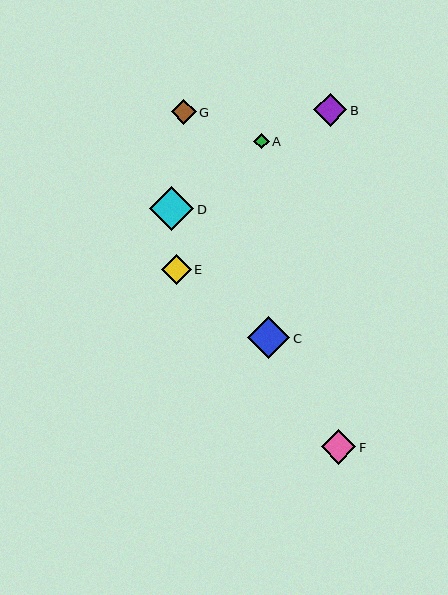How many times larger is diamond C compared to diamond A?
Diamond C is approximately 2.7 times the size of diamond A.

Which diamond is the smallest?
Diamond A is the smallest with a size of approximately 16 pixels.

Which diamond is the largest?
Diamond D is the largest with a size of approximately 44 pixels.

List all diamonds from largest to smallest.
From largest to smallest: D, C, F, B, E, G, A.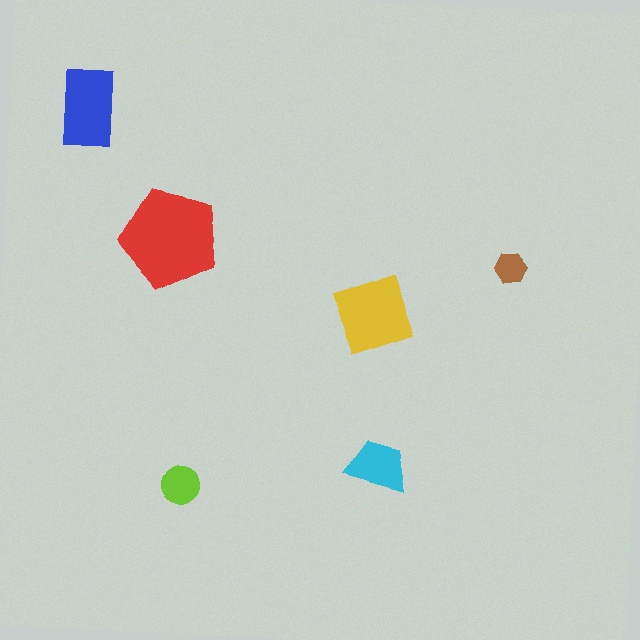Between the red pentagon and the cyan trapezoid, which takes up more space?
The red pentagon.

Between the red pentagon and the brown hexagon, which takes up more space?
The red pentagon.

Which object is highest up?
The blue rectangle is topmost.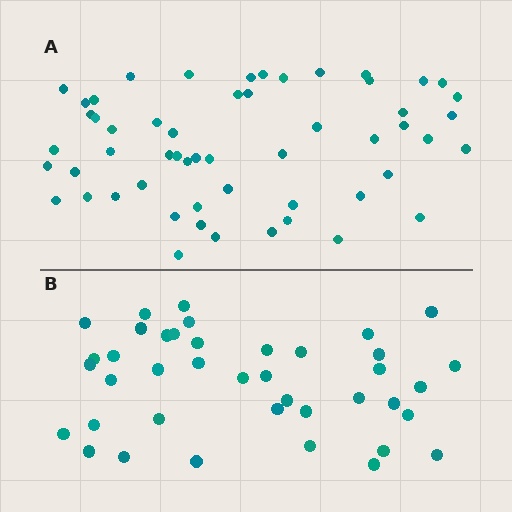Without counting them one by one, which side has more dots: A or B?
Region A (the top region) has more dots.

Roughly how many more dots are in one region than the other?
Region A has approximately 15 more dots than region B.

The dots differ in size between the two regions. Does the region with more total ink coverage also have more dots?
No. Region B has more total ink coverage because its dots are larger, but region A actually contains more individual dots. Total area can be misleading — the number of items is what matters here.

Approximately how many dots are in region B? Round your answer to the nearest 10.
About 40 dots.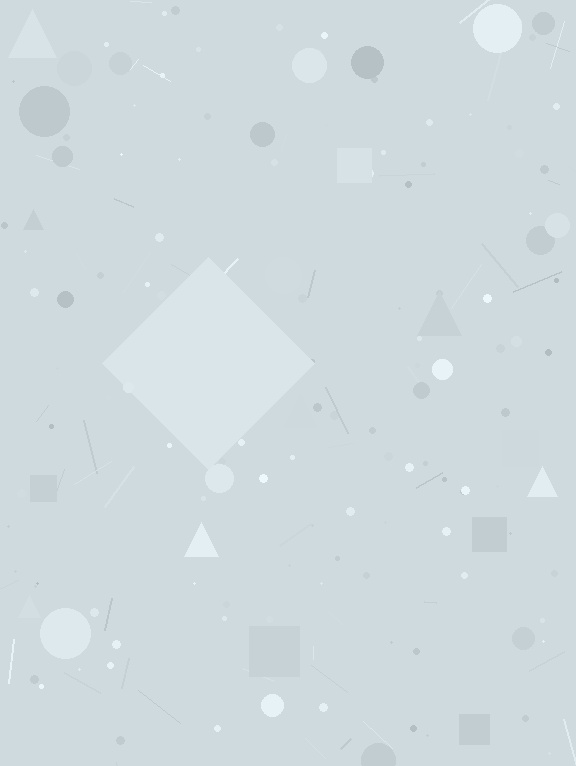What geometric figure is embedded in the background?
A diamond is embedded in the background.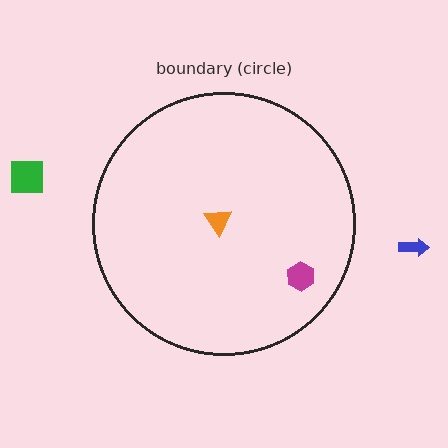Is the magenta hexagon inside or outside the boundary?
Inside.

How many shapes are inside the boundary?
2 inside, 2 outside.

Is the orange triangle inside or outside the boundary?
Inside.